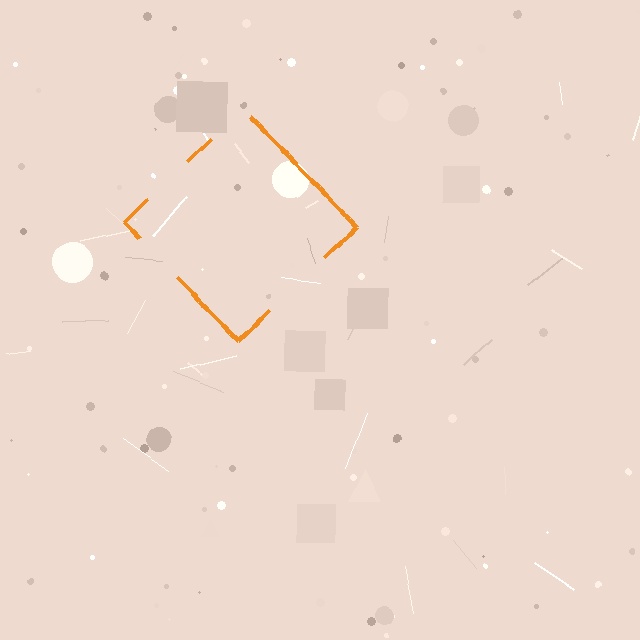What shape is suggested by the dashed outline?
The dashed outline suggests a diamond.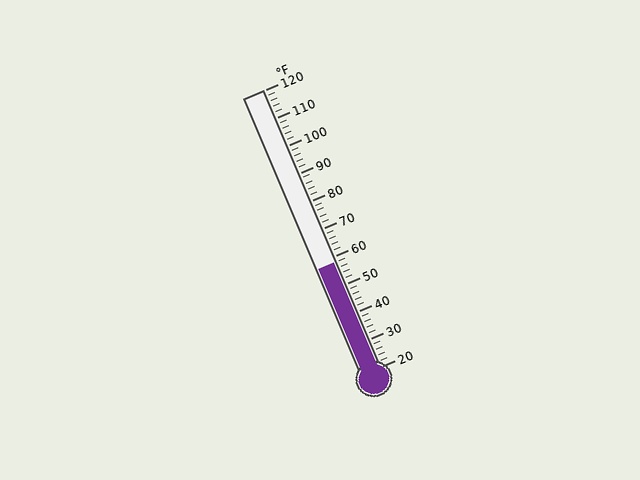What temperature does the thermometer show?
The thermometer shows approximately 58°F.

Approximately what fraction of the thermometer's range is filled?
The thermometer is filled to approximately 40% of its range.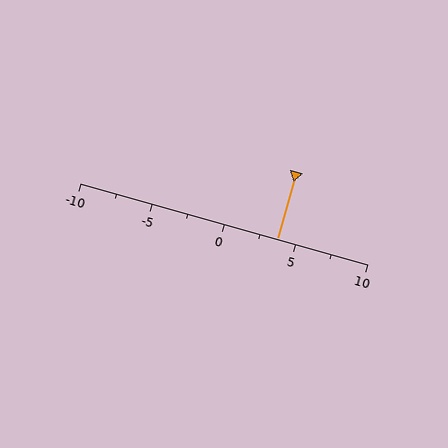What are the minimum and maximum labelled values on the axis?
The axis runs from -10 to 10.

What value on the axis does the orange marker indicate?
The marker indicates approximately 3.8.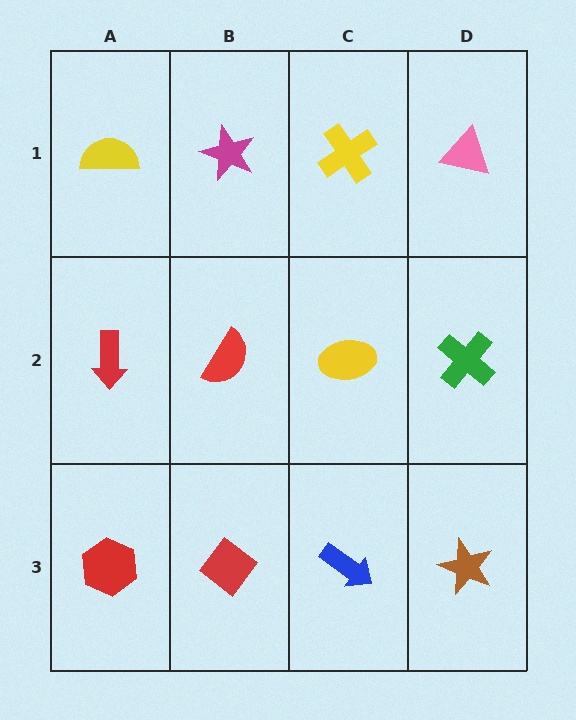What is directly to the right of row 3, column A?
A red diamond.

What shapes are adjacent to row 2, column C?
A yellow cross (row 1, column C), a blue arrow (row 3, column C), a red semicircle (row 2, column B), a green cross (row 2, column D).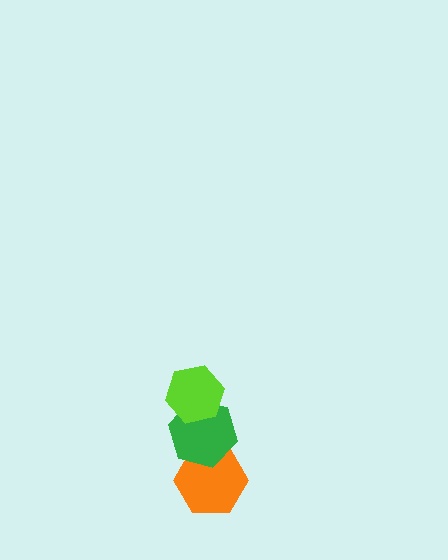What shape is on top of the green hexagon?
The lime hexagon is on top of the green hexagon.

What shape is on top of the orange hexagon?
The green hexagon is on top of the orange hexagon.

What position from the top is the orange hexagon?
The orange hexagon is 3rd from the top.